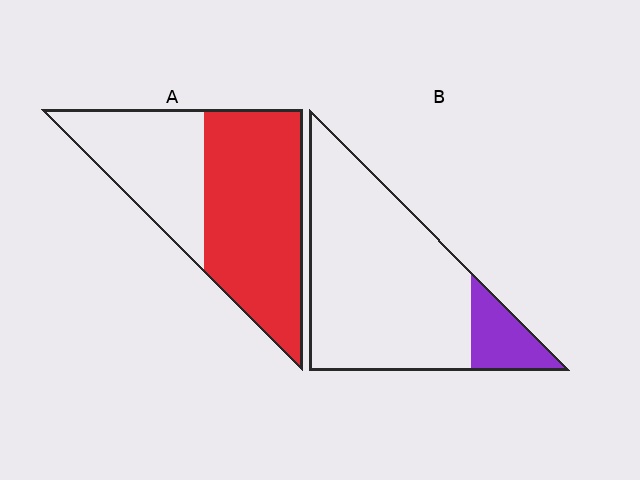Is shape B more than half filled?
No.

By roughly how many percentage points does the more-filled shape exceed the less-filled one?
By roughly 45 percentage points (A over B).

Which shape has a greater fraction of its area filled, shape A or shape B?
Shape A.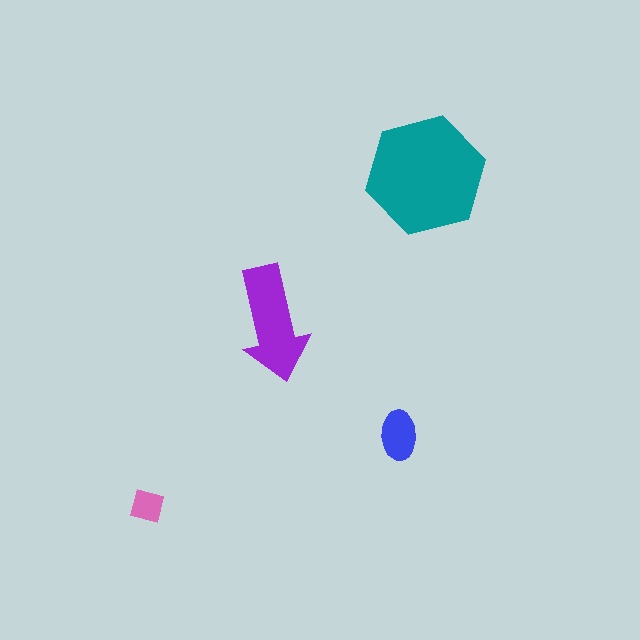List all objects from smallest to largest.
The pink square, the blue ellipse, the purple arrow, the teal hexagon.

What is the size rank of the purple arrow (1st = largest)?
2nd.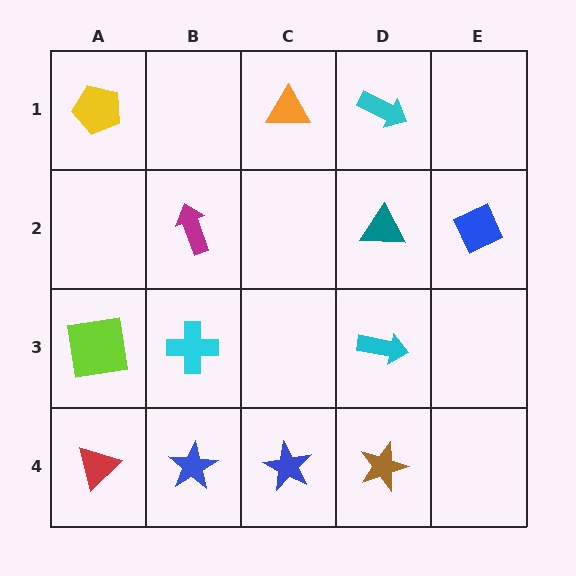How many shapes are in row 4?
4 shapes.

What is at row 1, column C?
An orange triangle.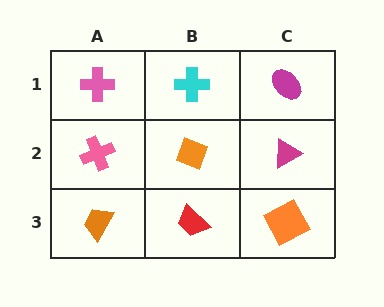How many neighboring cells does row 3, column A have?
2.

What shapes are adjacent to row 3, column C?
A magenta triangle (row 2, column C), a red trapezoid (row 3, column B).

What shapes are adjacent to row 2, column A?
A pink cross (row 1, column A), an orange trapezoid (row 3, column A), an orange diamond (row 2, column B).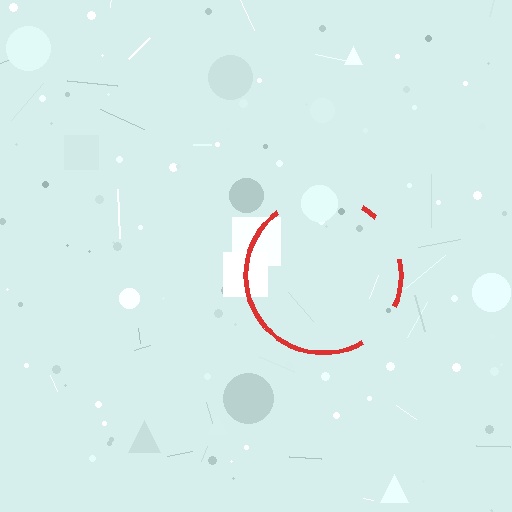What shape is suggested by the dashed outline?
The dashed outline suggests a circle.